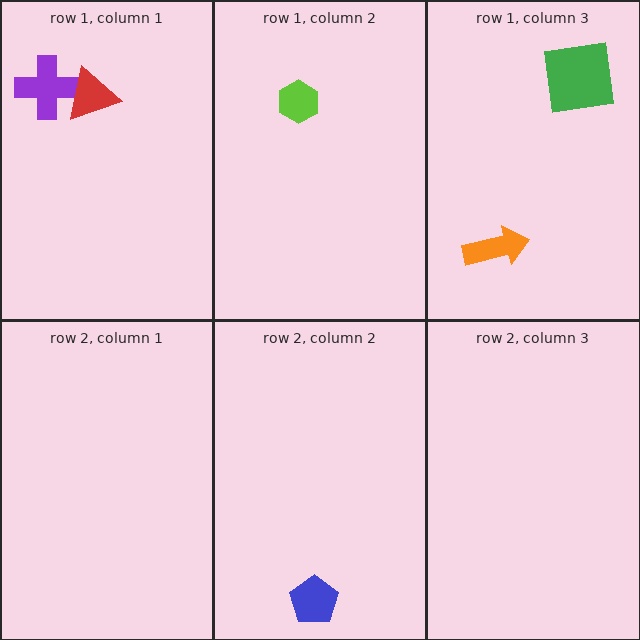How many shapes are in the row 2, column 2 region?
1.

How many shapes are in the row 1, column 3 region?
2.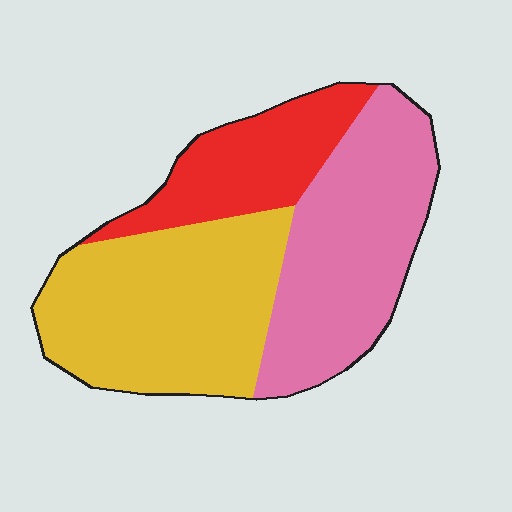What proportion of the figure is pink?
Pink takes up between a quarter and a half of the figure.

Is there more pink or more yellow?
Yellow.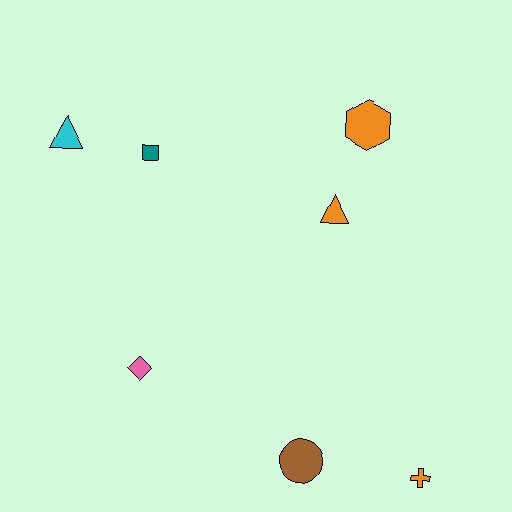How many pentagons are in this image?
There are no pentagons.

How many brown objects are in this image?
There is 1 brown object.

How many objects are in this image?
There are 7 objects.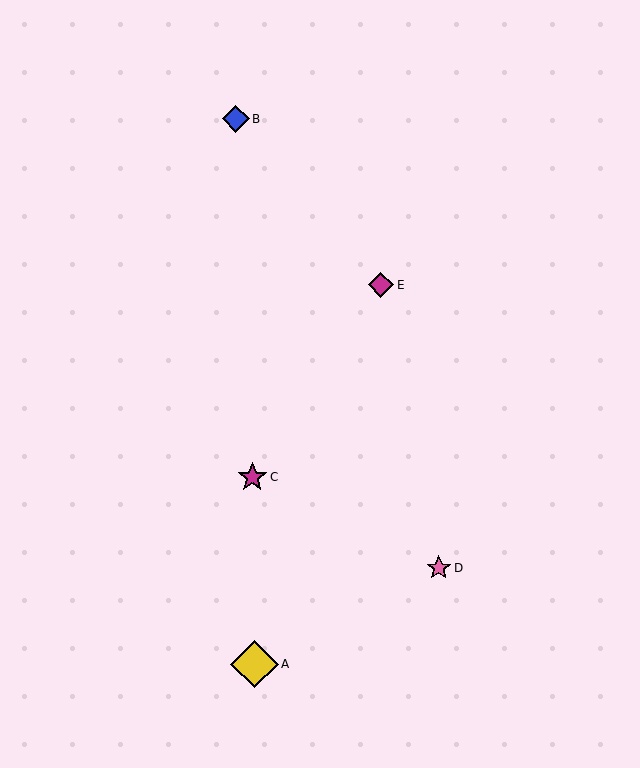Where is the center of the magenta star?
The center of the magenta star is at (252, 477).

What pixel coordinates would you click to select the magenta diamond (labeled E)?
Click at (381, 285) to select the magenta diamond E.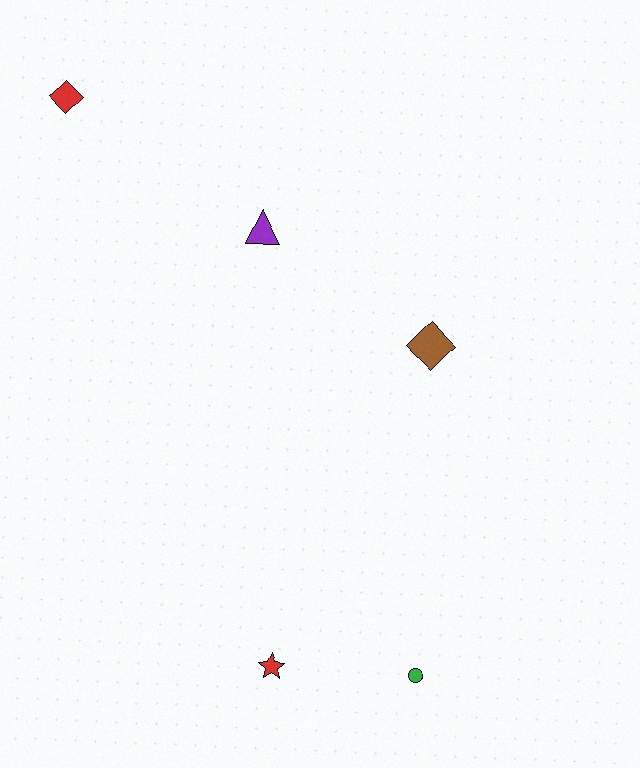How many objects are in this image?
There are 5 objects.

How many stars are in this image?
There is 1 star.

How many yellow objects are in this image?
There are no yellow objects.